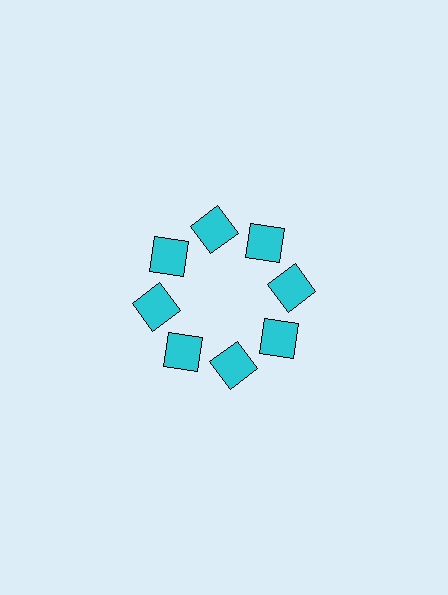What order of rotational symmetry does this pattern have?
This pattern has 8-fold rotational symmetry.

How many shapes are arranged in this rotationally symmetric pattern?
There are 8 shapes, arranged in 8 groups of 1.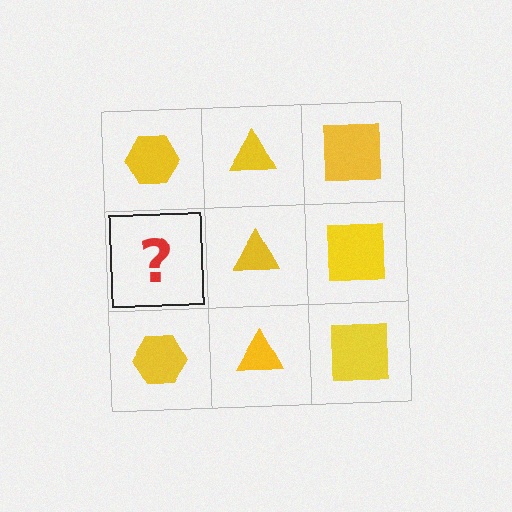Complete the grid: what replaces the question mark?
The question mark should be replaced with a yellow hexagon.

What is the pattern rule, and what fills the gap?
The rule is that each column has a consistent shape. The gap should be filled with a yellow hexagon.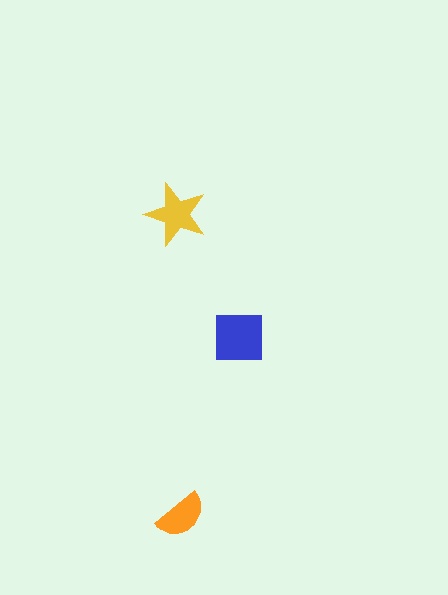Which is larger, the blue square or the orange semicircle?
The blue square.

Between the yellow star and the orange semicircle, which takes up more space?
The yellow star.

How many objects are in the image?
There are 3 objects in the image.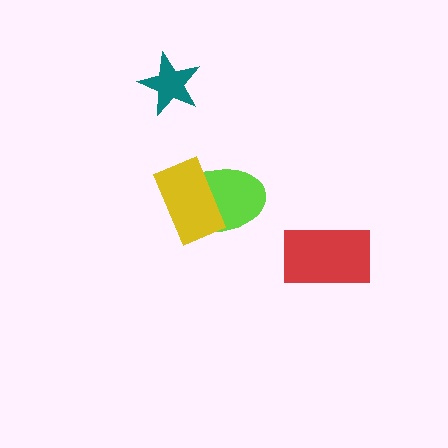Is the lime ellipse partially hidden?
Yes, it is partially covered by another shape.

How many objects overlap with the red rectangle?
0 objects overlap with the red rectangle.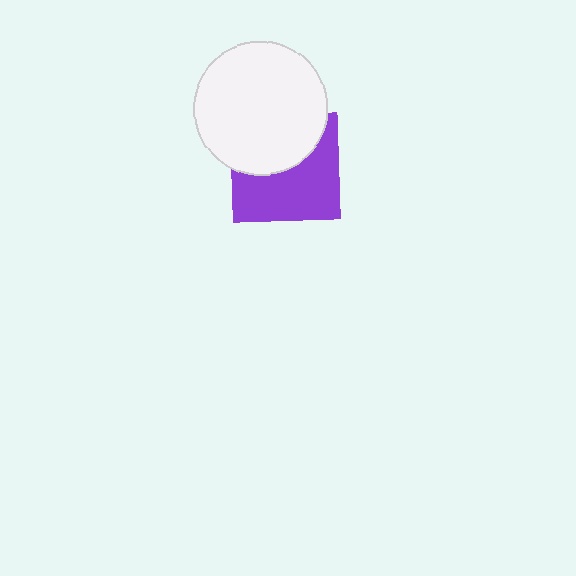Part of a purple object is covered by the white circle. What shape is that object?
It is a square.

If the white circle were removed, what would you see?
You would see the complete purple square.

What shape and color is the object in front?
The object in front is a white circle.